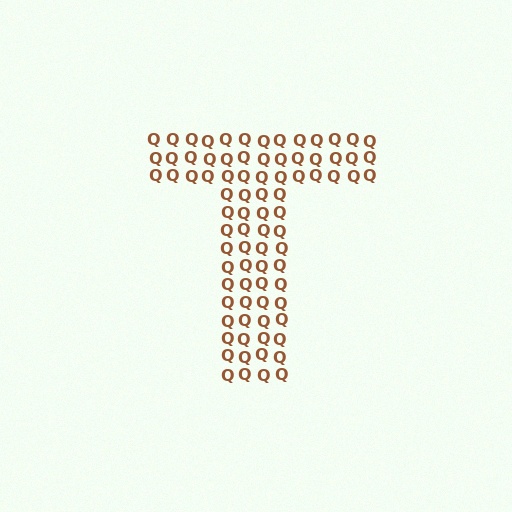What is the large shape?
The large shape is the letter T.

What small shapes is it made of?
It is made of small letter Q's.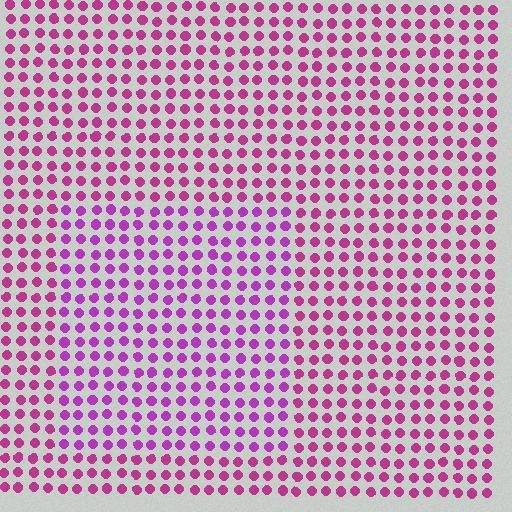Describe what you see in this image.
The image is filled with small magenta elements in a uniform arrangement. A rectangle-shaped region is visible where the elements are tinted to a slightly different hue, forming a subtle color boundary.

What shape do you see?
I see a rectangle.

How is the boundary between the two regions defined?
The boundary is defined purely by a slight shift in hue (about 24 degrees). Spacing, size, and orientation are identical on both sides.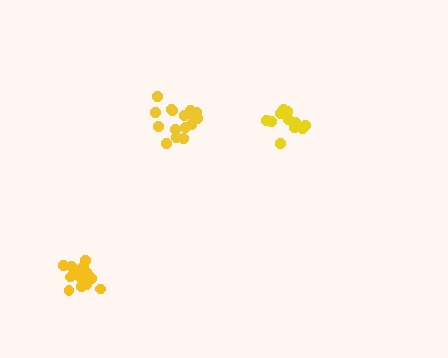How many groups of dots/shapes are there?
There are 3 groups.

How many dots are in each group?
Group 1: 14 dots, Group 2: 16 dots, Group 3: 16 dots (46 total).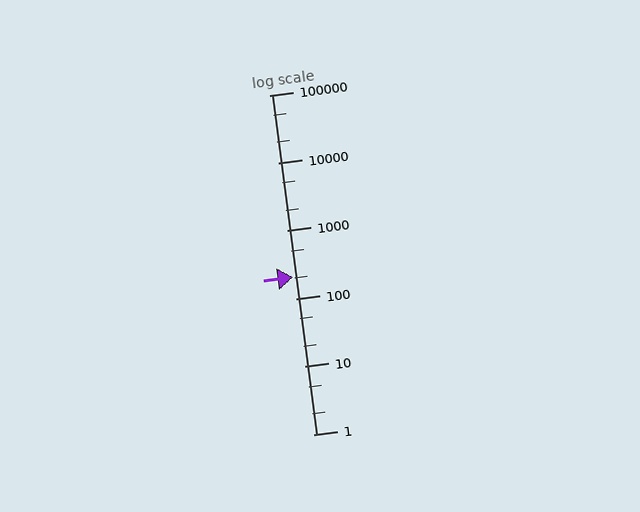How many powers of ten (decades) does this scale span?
The scale spans 5 decades, from 1 to 100000.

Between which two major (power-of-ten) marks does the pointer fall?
The pointer is between 100 and 1000.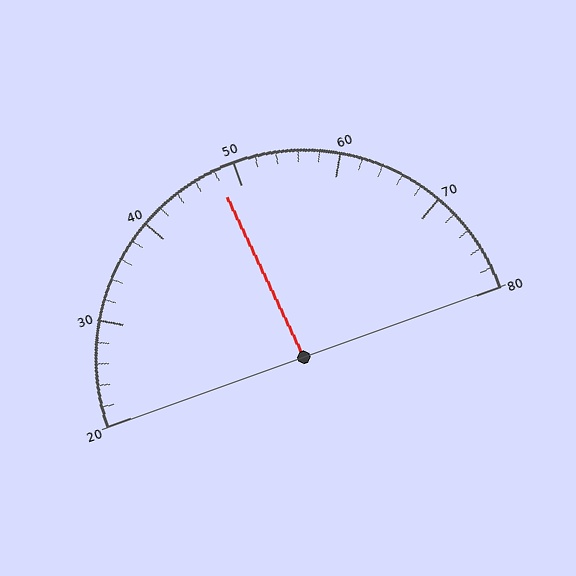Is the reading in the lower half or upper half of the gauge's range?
The reading is in the lower half of the range (20 to 80).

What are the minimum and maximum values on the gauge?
The gauge ranges from 20 to 80.